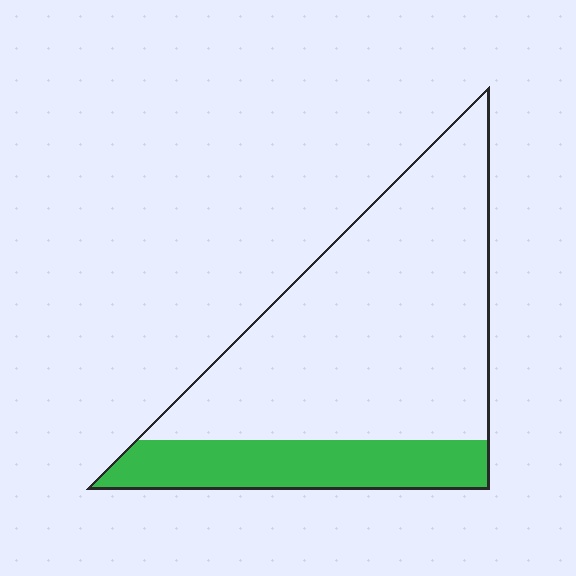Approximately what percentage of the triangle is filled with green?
Approximately 25%.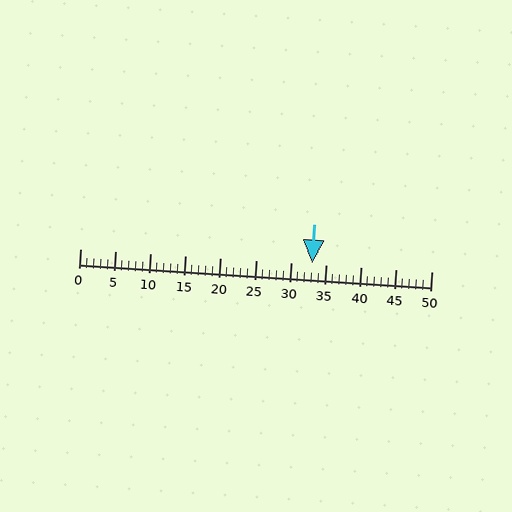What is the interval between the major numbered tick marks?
The major tick marks are spaced 5 units apart.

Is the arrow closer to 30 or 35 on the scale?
The arrow is closer to 35.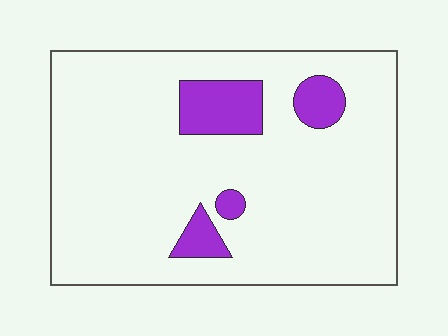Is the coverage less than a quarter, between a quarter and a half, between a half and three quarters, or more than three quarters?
Less than a quarter.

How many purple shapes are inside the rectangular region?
4.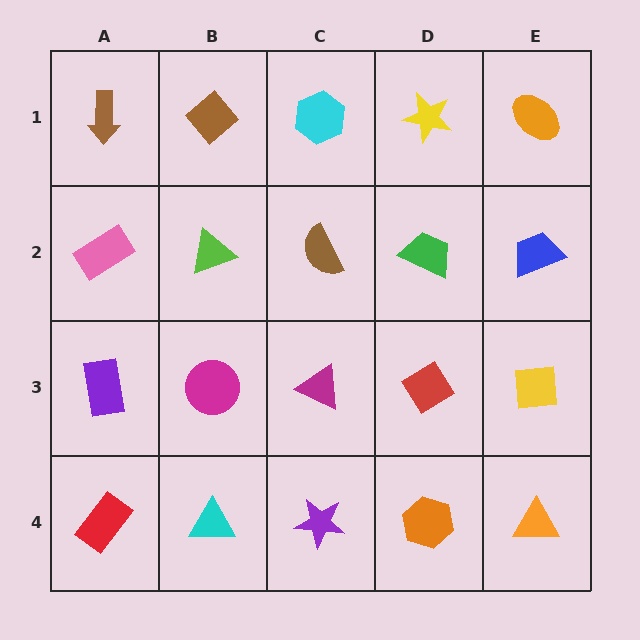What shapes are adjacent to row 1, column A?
A pink rectangle (row 2, column A), a brown diamond (row 1, column B).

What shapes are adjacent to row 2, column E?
An orange ellipse (row 1, column E), a yellow square (row 3, column E), a green trapezoid (row 2, column D).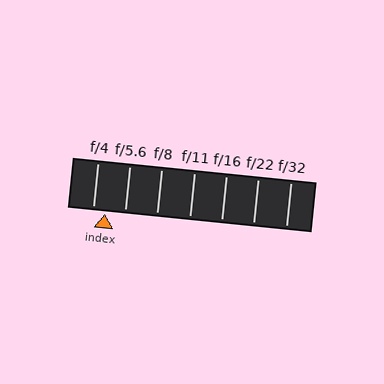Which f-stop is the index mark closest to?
The index mark is closest to f/4.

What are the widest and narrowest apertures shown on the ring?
The widest aperture shown is f/4 and the narrowest is f/32.